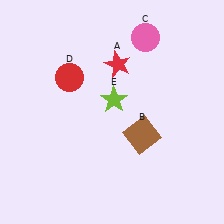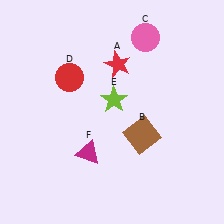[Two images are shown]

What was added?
A magenta triangle (F) was added in Image 2.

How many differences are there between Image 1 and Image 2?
There is 1 difference between the two images.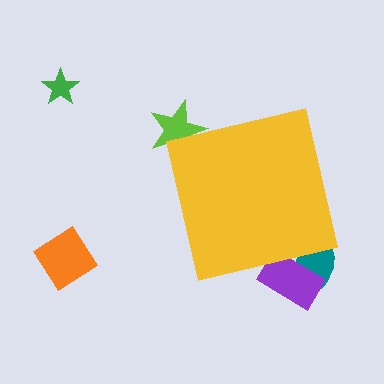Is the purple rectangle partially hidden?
Yes, the purple rectangle is partially hidden behind the yellow square.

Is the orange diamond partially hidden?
No, the orange diamond is fully visible.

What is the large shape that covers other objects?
A yellow square.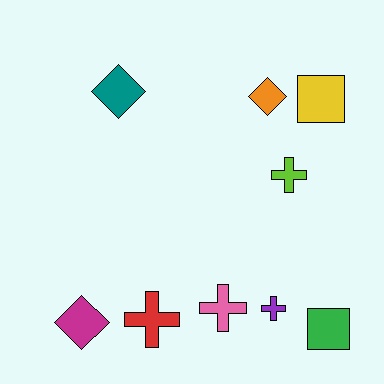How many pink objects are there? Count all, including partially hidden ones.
There is 1 pink object.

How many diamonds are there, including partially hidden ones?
There are 3 diamonds.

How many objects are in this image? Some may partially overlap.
There are 9 objects.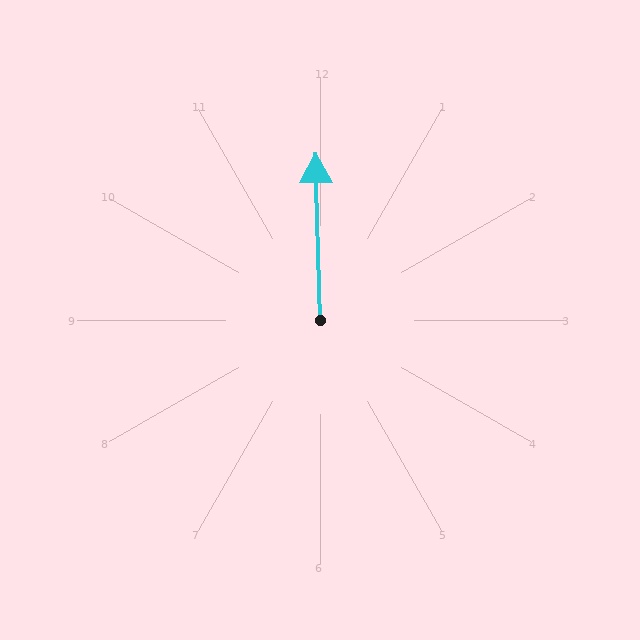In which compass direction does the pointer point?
North.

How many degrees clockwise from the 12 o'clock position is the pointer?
Approximately 358 degrees.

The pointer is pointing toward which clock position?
Roughly 12 o'clock.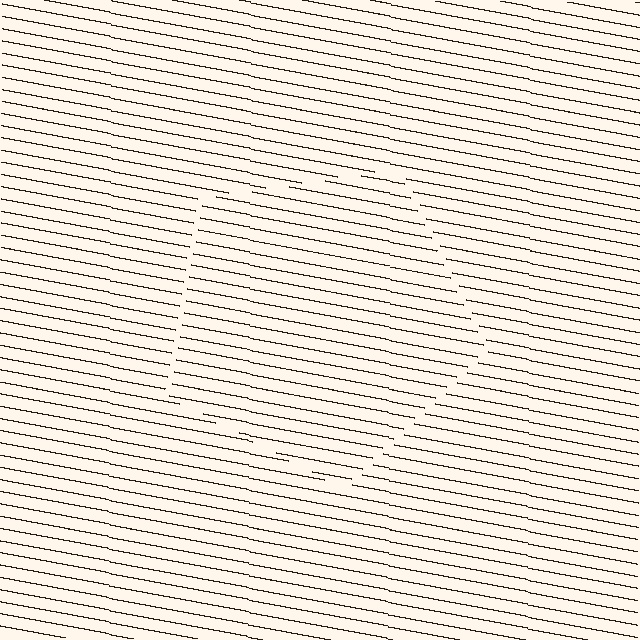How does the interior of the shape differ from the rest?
The interior of the shape contains the same grating, shifted by half a period — the contour is defined by the phase discontinuity where line-ends from the inner and outer gratings abut.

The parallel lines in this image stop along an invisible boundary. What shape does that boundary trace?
An illusory pentagon. The interior of the shape contains the same grating, shifted by half a period — the contour is defined by the phase discontinuity where line-ends from the inner and outer gratings abut.